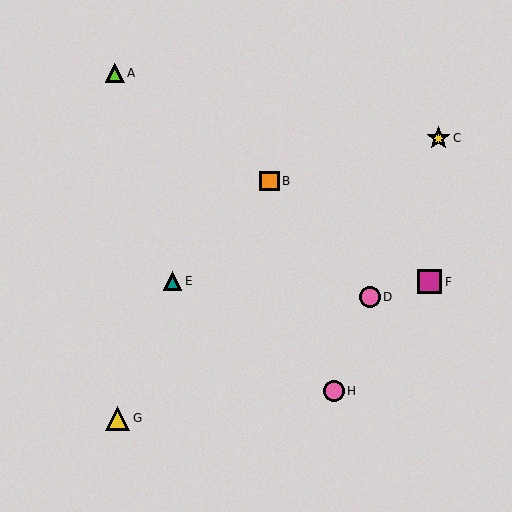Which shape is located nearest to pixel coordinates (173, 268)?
The teal triangle (labeled E) at (173, 281) is nearest to that location.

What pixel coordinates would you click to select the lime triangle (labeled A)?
Click at (115, 73) to select the lime triangle A.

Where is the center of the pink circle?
The center of the pink circle is at (370, 297).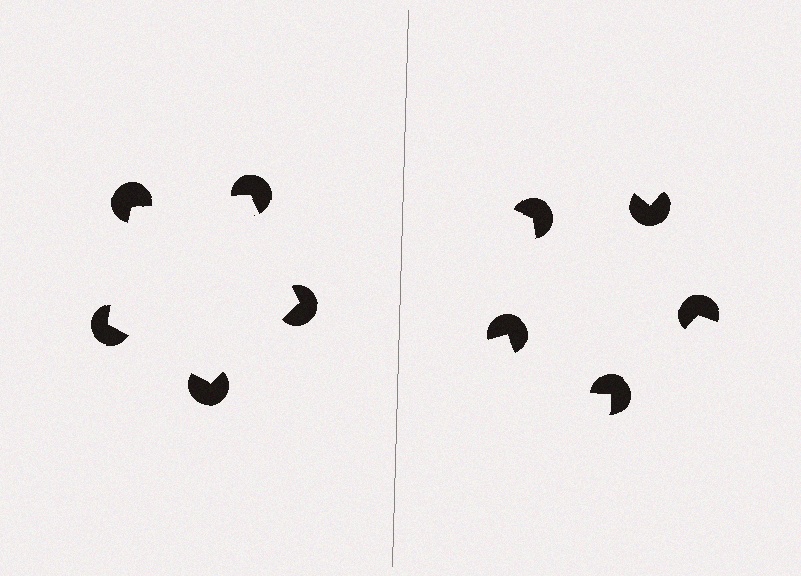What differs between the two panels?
The pac-man discs are positioned identically on both sides; only the wedge orientations differ. On the left they align to a pentagon; on the right they are misaligned.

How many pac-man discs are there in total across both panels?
10 — 5 on each side.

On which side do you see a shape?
An illusory pentagon appears on the left side. On the right side the wedge cuts are rotated, so no coherent shape forms.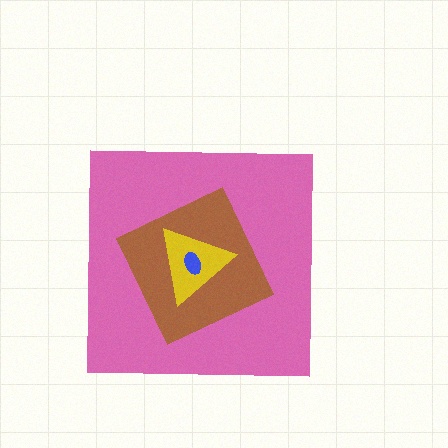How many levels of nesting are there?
4.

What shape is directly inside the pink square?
The brown square.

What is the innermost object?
The blue ellipse.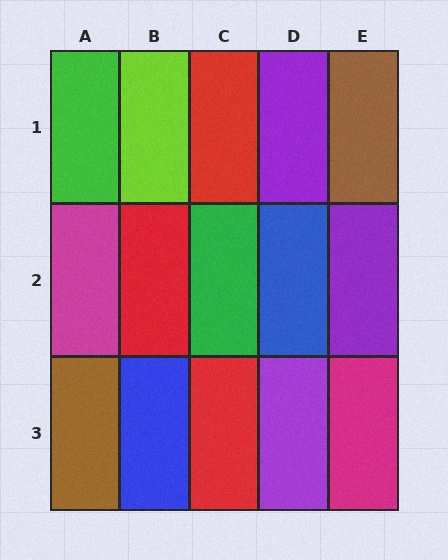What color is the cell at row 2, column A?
Magenta.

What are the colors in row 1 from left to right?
Green, lime, red, purple, brown.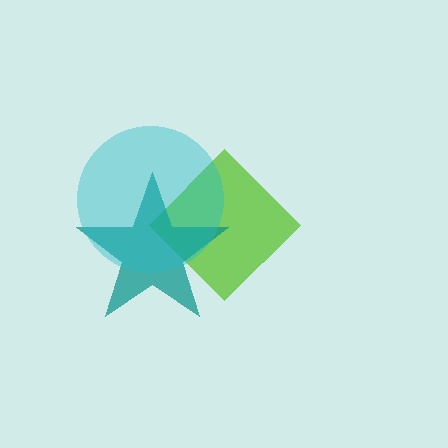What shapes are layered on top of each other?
The layered shapes are: a lime diamond, a teal star, a cyan circle.